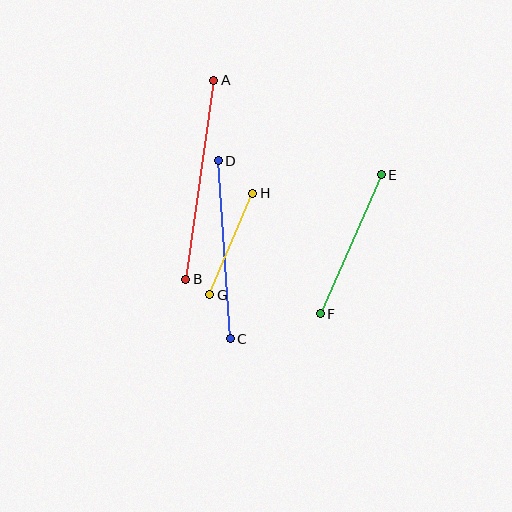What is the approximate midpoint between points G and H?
The midpoint is at approximately (231, 244) pixels.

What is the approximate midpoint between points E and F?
The midpoint is at approximately (351, 244) pixels.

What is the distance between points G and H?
The distance is approximately 110 pixels.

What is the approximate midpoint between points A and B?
The midpoint is at approximately (200, 180) pixels.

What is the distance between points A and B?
The distance is approximately 201 pixels.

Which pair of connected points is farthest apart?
Points A and B are farthest apart.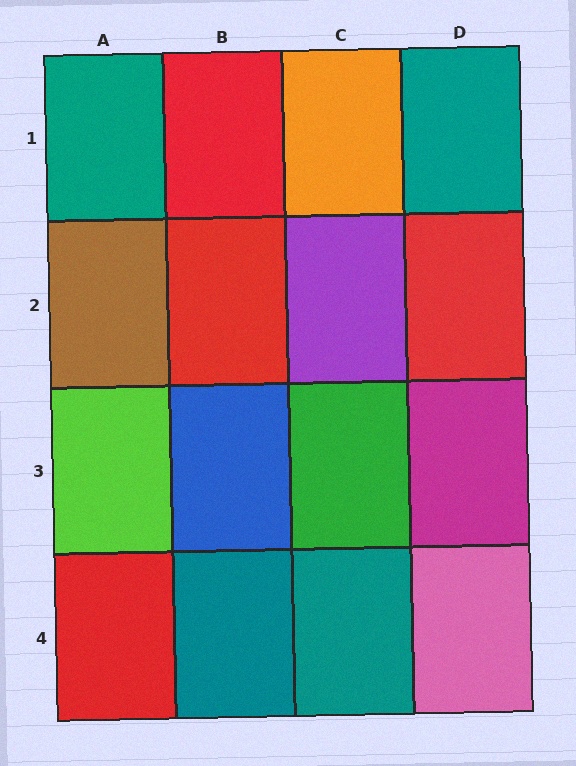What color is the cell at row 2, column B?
Red.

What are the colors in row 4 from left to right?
Red, teal, teal, pink.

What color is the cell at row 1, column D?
Teal.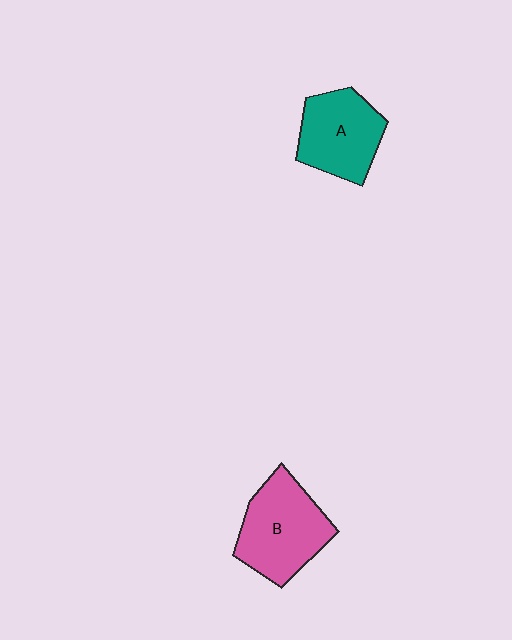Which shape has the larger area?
Shape B (pink).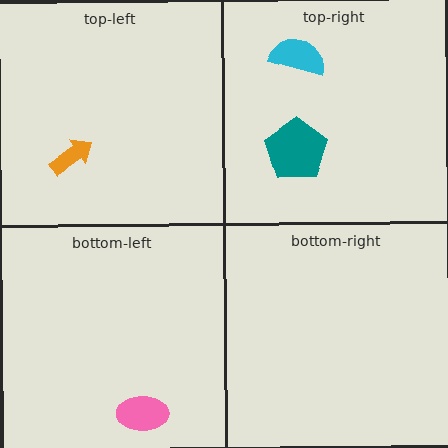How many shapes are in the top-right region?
2.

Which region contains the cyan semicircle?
The top-right region.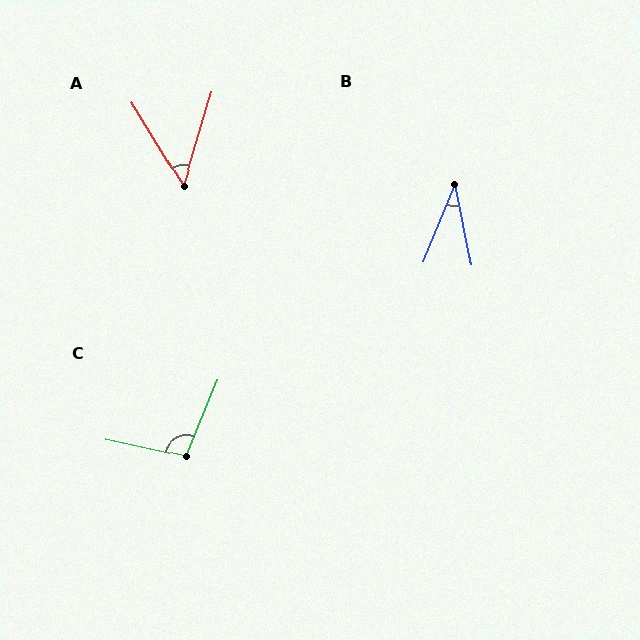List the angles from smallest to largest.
B (33°), A (48°), C (100°).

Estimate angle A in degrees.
Approximately 48 degrees.